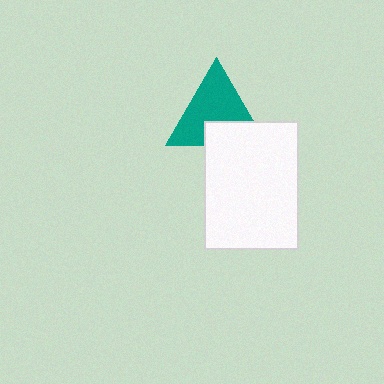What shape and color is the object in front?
The object in front is a white rectangle.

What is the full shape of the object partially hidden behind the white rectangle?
The partially hidden object is a teal triangle.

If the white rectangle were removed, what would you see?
You would see the complete teal triangle.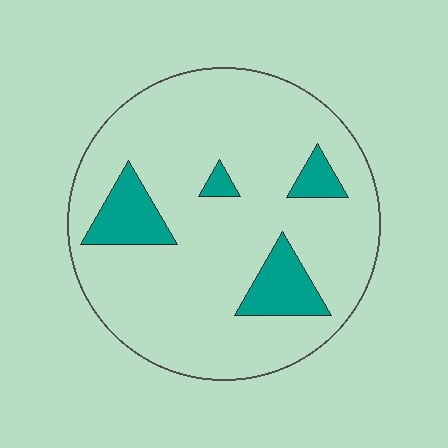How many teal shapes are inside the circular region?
4.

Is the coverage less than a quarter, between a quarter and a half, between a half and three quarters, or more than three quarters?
Less than a quarter.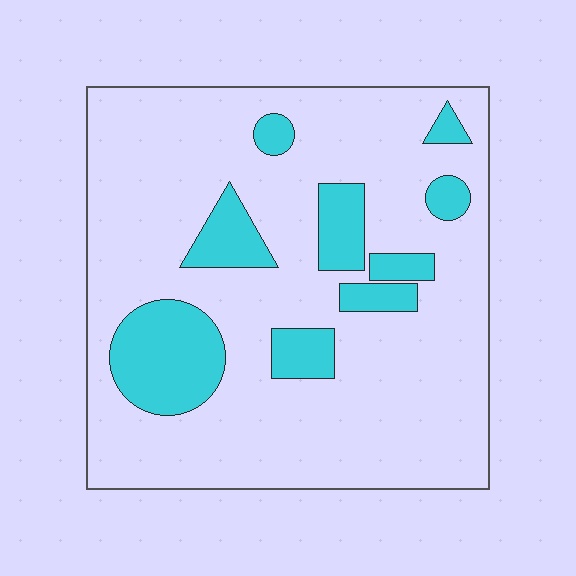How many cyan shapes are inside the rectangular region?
9.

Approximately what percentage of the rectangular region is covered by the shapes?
Approximately 20%.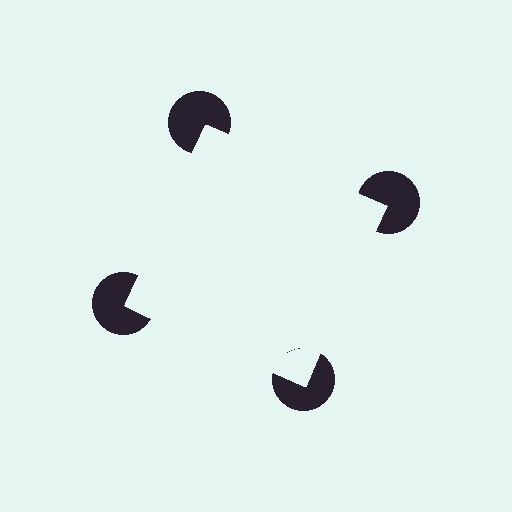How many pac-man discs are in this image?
There are 4 — one at each vertex of the illusory square.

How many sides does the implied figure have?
4 sides.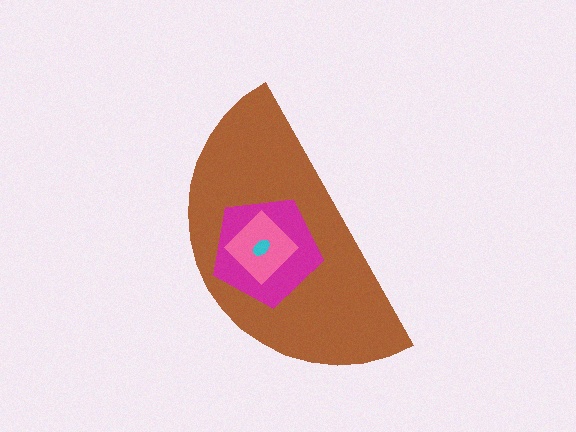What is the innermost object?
The cyan ellipse.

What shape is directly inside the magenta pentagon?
The pink diamond.